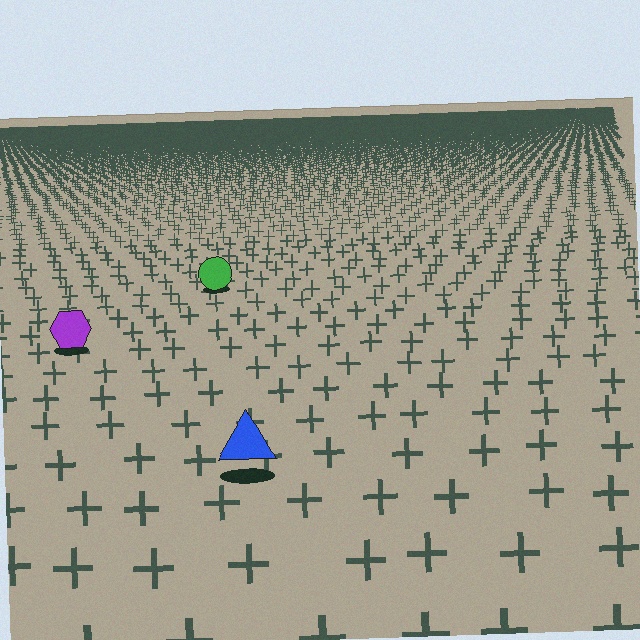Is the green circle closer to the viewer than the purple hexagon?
No. The purple hexagon is closer — you can tell from the texture gradient: the ground texture is coarser near it.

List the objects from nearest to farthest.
From nearest to farthest: the blue triangle, the purple hexagon, the green circle.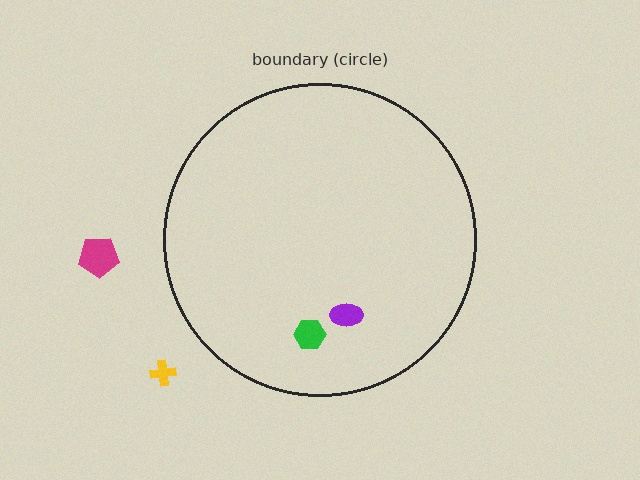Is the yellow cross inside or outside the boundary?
Outside.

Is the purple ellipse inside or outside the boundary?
Inside.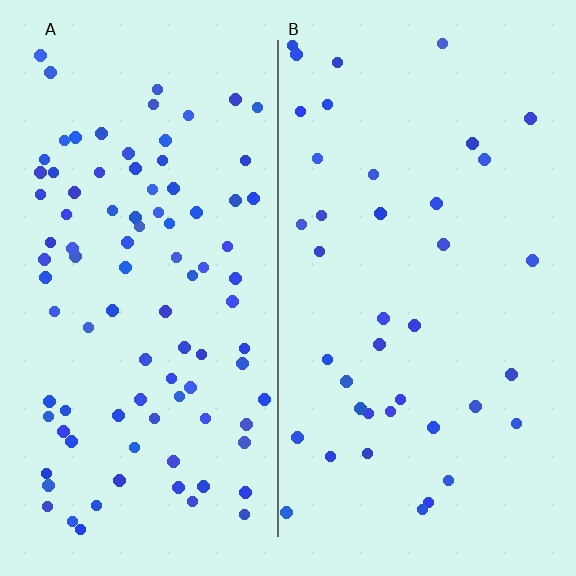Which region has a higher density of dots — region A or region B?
A (the left).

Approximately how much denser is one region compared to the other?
Approximately 2.4× — region A over region B.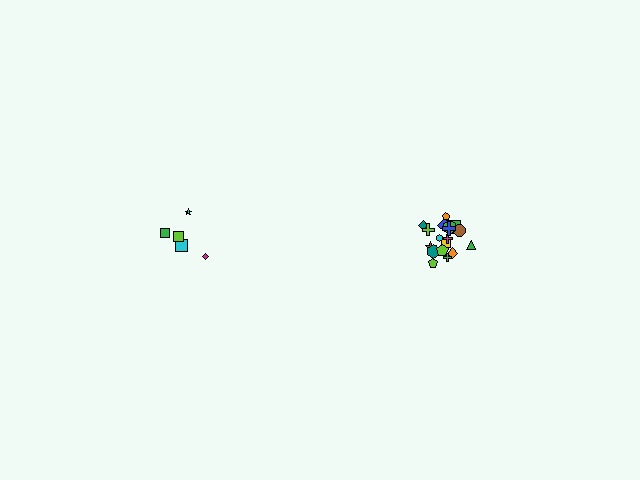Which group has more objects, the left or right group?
The right group.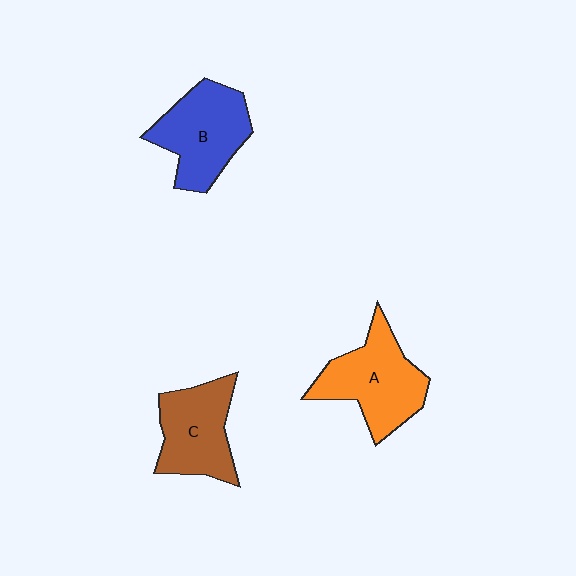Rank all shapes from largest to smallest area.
From largest to smallest: A (orange), B (blue), C (brown).